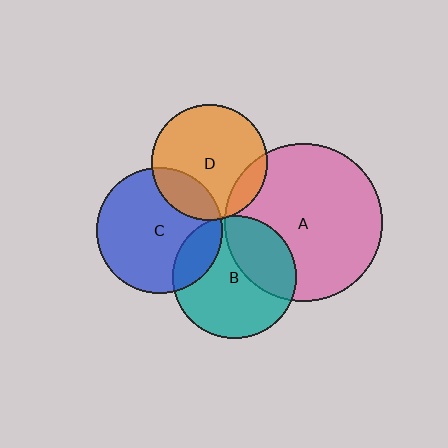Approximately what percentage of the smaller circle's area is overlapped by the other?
Approximately 15%.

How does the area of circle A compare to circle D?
Approximately 1.9 times.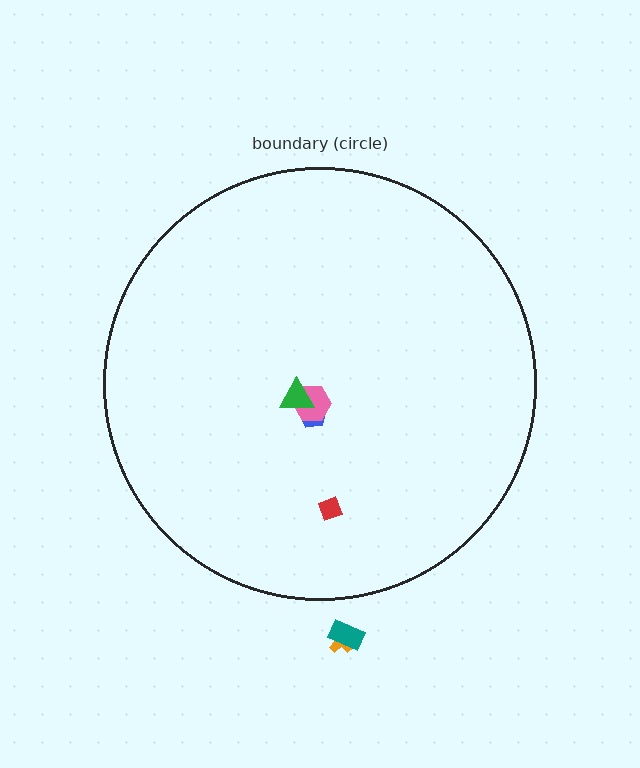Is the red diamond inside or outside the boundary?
Inside.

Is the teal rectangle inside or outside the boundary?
Outside.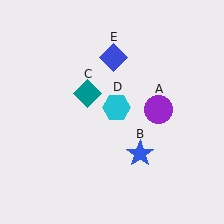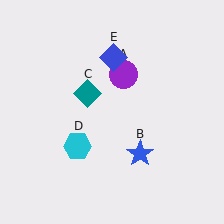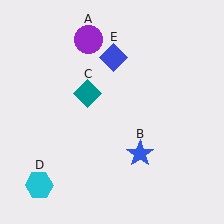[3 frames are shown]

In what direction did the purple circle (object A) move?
The purple circle (object A) moved up and to the left.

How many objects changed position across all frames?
2 objects changed position: purple circle (object A), cyan hexagon (object D).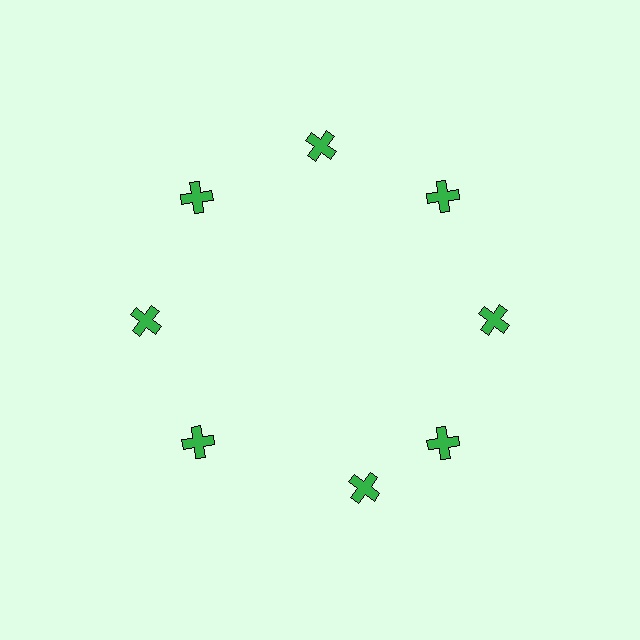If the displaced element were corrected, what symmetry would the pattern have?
It would have 8-fold rotational symmetry — the pattern would map onto itself every 45 degrees.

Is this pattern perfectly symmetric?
No. The 8 green crosses are arranged in a ring, but one element near the 6 o'clock position is rotated out of alignment along the ring, breaking the 8-fold rotational symmetry.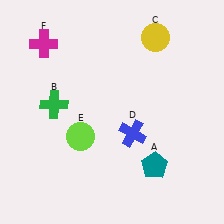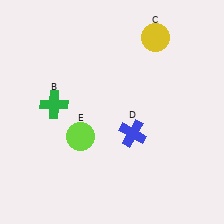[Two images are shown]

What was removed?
The magenta cross (F), the teal pentagon (A) were removed in Image 2.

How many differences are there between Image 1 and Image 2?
There are 2 differences between the two images.